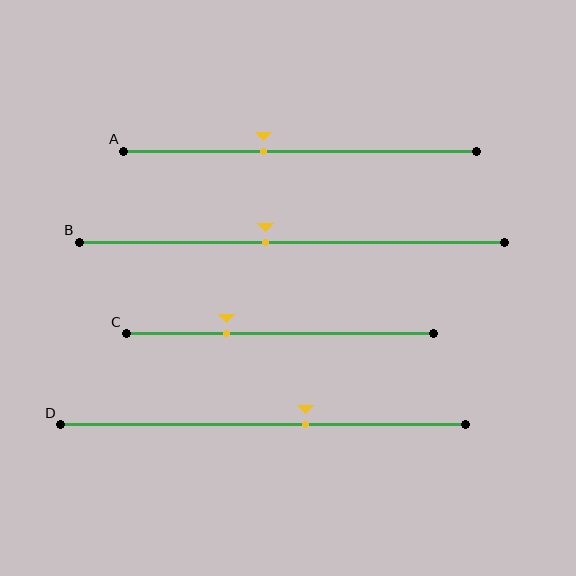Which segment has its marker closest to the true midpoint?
Segment B has its marker closest to the true midpoint.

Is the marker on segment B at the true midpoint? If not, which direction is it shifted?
No, the marker on segment B is shifted to the left by about 6% of the segment length.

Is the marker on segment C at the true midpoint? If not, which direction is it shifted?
No, the marker on segment C is shifted to the left by about 18% of the segment length.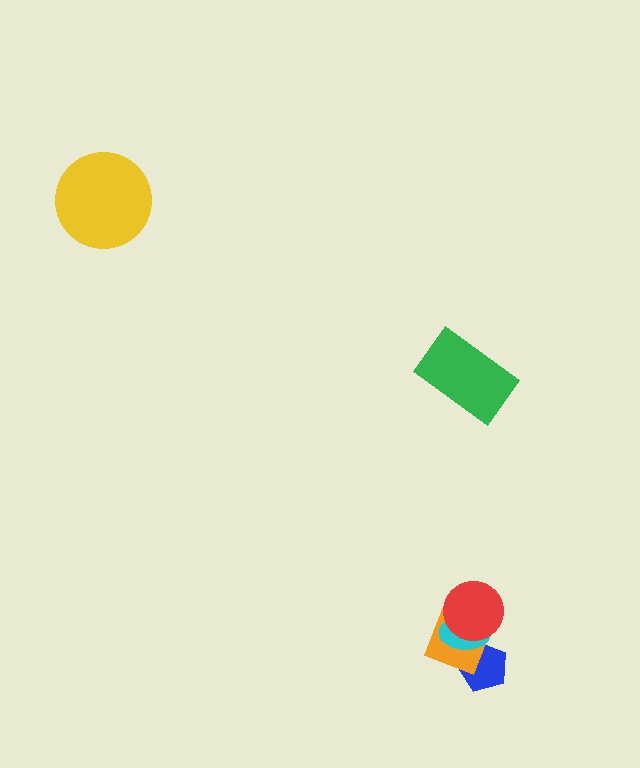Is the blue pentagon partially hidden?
Yes, it is partially covered by another shape.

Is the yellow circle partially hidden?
No, no other shape covers it.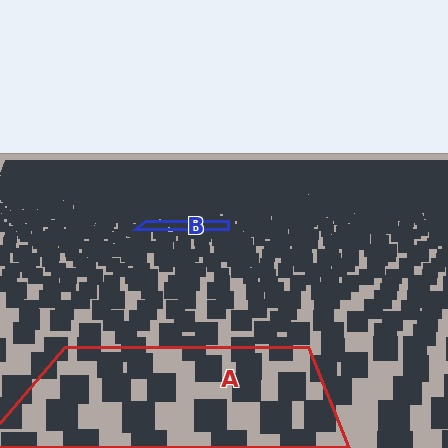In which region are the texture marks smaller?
The texture marks are smaller in region B, because it is farther away.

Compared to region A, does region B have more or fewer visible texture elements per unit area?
Region B has more texture elements per unit area — they are packed more densely because it is farther away.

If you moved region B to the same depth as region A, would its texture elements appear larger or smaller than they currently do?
They would appear larger. At a closer depth, the same texture elements are projected at a bigger on-screen size.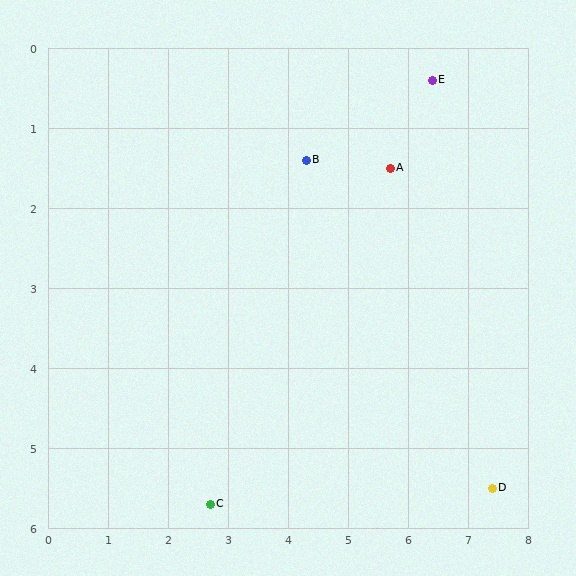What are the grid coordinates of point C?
Point C is at approximately (2.7, 5.7).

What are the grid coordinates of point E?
Point E is at approximately (6.4, 0.4).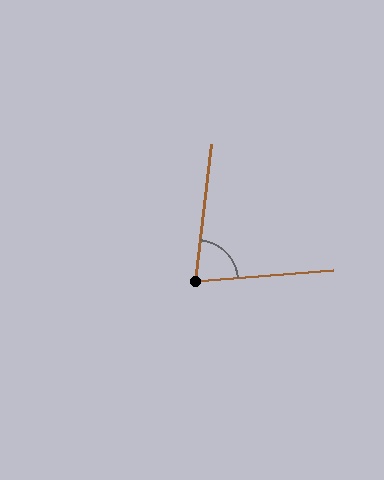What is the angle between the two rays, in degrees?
Approximately 79 degrees.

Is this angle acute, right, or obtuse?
It is acute.